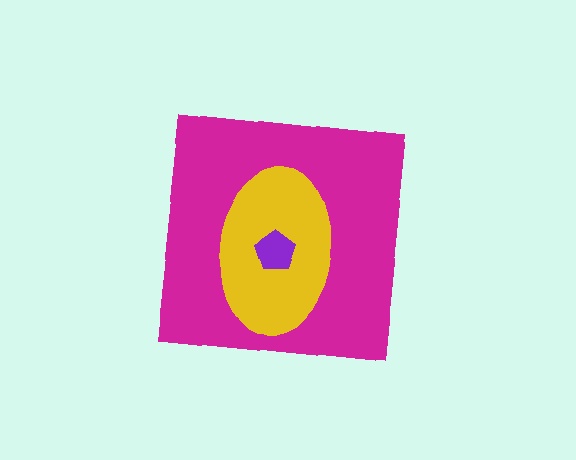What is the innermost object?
The purple pentagon.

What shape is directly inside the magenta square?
The yellow ellipse.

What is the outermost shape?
The magenta square.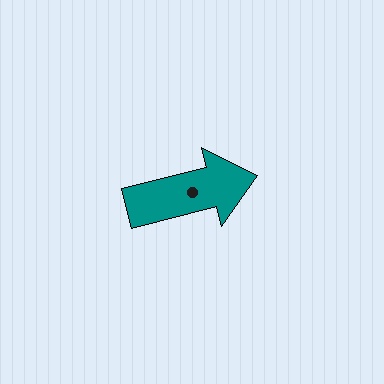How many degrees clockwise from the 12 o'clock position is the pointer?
Approximately 76 degrees.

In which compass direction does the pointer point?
East.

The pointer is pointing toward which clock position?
Roughly 3 o'clock.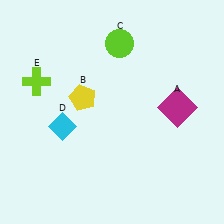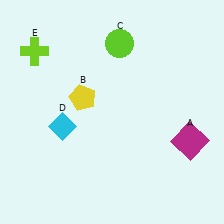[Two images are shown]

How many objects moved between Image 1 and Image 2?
2 objects moved between the two images.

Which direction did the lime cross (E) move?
The lime cross (E) moved up.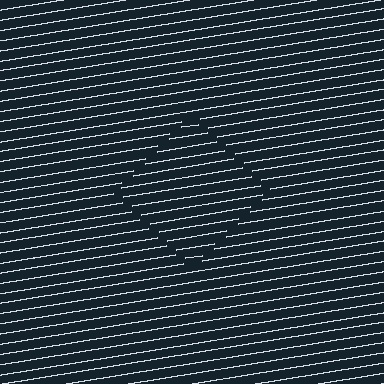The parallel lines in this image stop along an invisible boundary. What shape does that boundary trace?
An illusory square. The interior of the shape contains the same grating, shifted by half a period — the contour is defined by the phase discontinuity where line-ends from the inner and outer gratings abut.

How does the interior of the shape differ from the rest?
The interior of the shape contains the same grating, shifted by half a period — the contour is defined by the phase discontinuity where line-ends from the inner and outer gratings abut.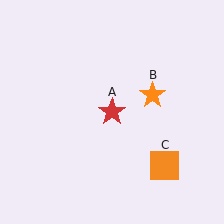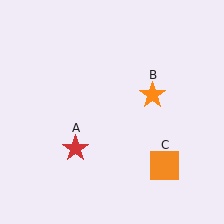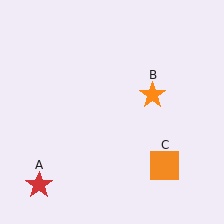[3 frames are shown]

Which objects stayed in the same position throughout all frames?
Orange star (object B) and orange square (object C) remained stationary.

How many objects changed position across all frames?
1 object changed position: red star (object A).